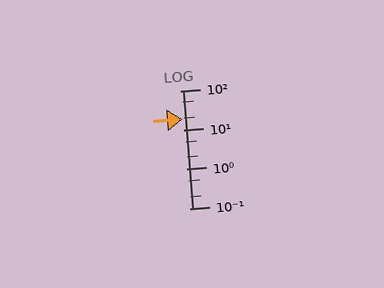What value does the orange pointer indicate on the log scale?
The pointer indicates approximately 19.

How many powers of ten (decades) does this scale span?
The scale spans 3 decades, from 0.1 to 100.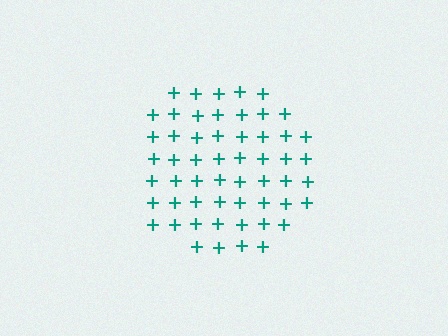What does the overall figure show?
The overall figure shows a circle.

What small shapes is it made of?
It is made of small plus signs.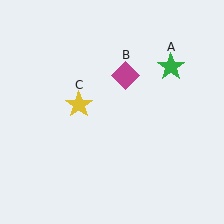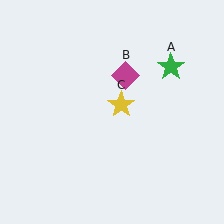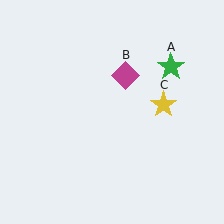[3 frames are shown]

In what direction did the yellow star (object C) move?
The yellow star (object C) moved right.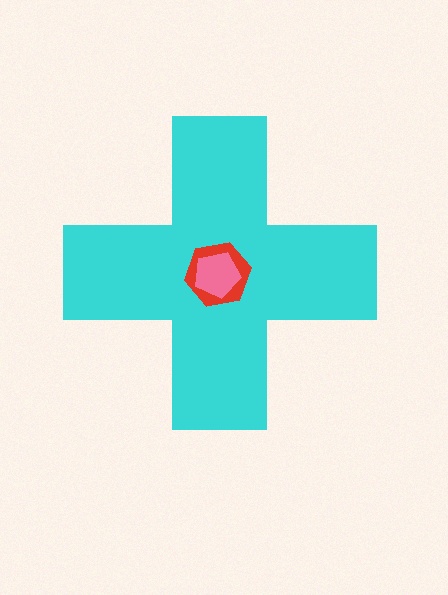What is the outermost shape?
The cyan cross.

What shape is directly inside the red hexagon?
The pink pentagon.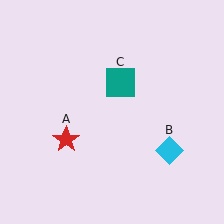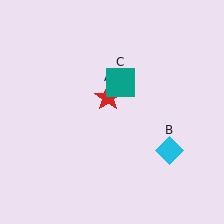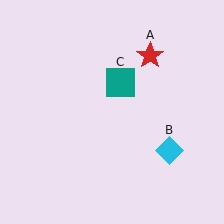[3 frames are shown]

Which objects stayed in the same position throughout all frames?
Cyan diamond (object B) and teal square (object C) remained stationary.